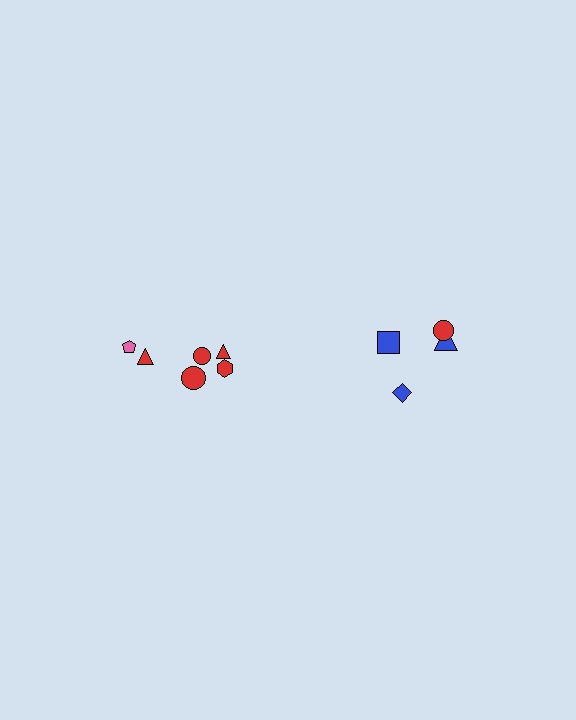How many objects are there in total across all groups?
There are 10 objects.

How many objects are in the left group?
There are 6 objects.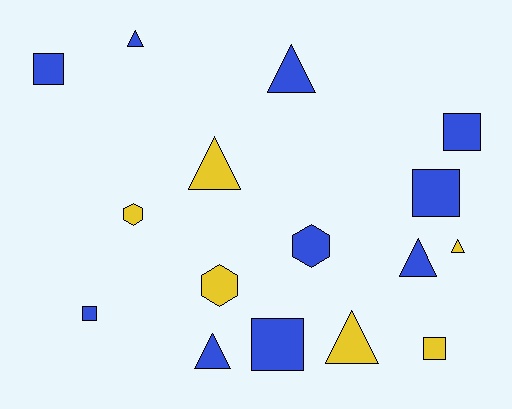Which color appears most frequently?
Blue, with 10 objects.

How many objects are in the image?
There are 16 objects.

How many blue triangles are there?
There are 4 blue triangles.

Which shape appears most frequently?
Triangle, with 7 objects.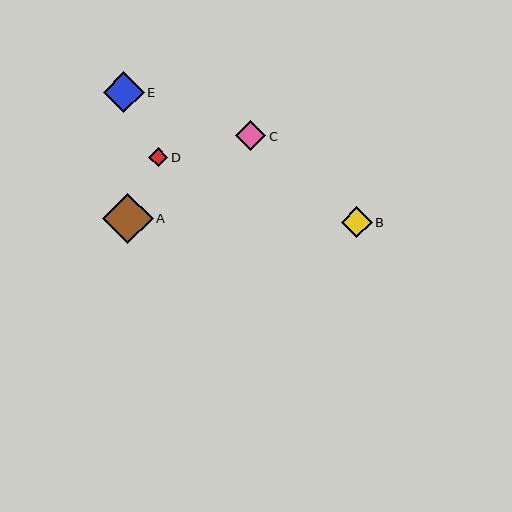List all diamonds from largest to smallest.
From largest to smallest: A, E, B, C, D.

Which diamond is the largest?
Diamond A is the largest with a size of approximately 51 pixels.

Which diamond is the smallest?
Diamond D is the smallest with a size of approximately 19 pixels.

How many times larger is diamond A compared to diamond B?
Diamond A is approximately 1.6 times the size of diamond B.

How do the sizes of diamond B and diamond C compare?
Diamond B and diamond C are approximately the same size.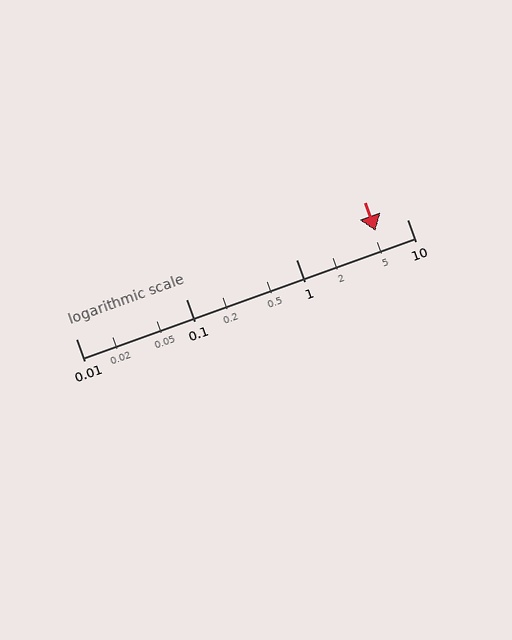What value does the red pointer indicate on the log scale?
The pointer indicates approximately 5.2.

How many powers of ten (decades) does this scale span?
The scale spans 3 decades, from 0.01 to 10.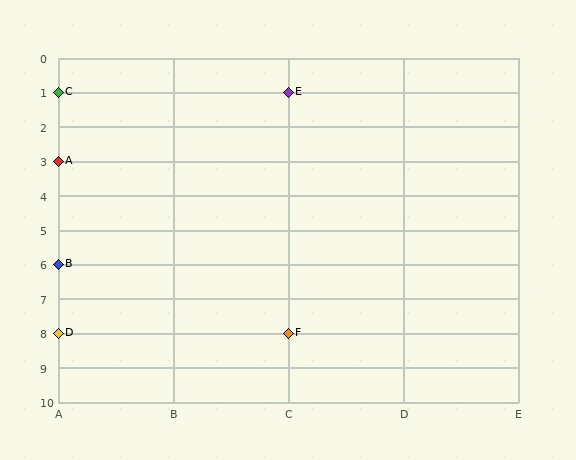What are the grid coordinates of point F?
Point F is at grid coordinates (C, 8).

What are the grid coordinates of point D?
Point D is at grid coordinates (A, 8).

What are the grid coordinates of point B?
Point B is at grid coordinates (A, 6).